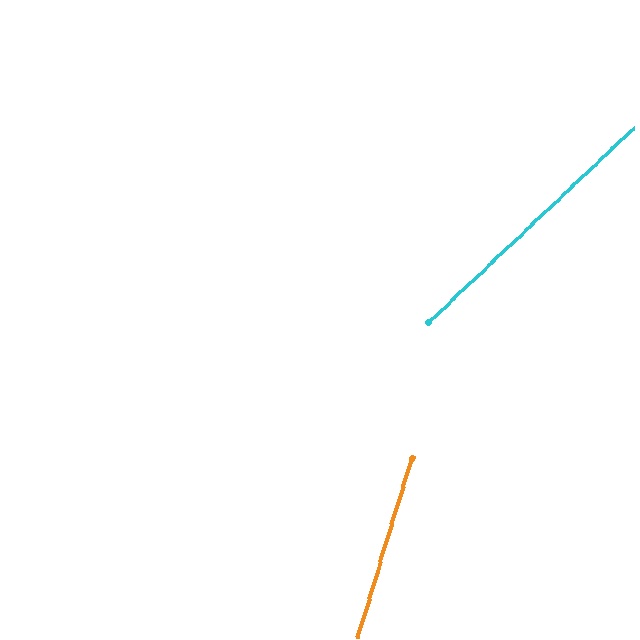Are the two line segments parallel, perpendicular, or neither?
Neither parallel nor perpendicular — they differ by about 30°.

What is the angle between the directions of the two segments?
Approximately 30 degrees.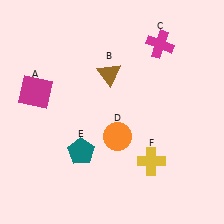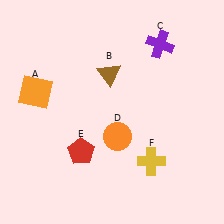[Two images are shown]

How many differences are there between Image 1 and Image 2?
There are 3 differences between the two images.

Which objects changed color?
A changed from magenta to orange. C changed from magenta to purple. E changed from teal to red.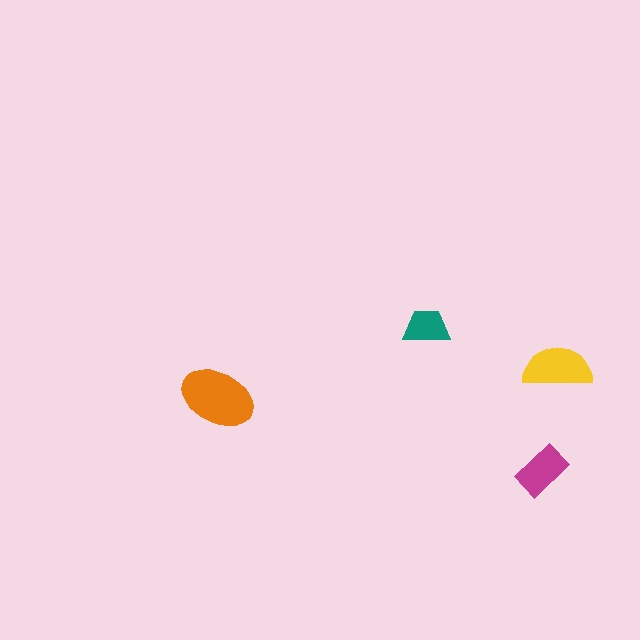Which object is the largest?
The orange ellipse.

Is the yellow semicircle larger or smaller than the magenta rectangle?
Larger.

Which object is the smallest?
The teal trapezoid.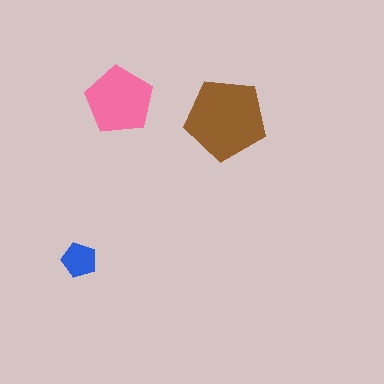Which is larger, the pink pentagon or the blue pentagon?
The pink one.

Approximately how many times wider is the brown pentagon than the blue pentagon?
About 2.5 times wider.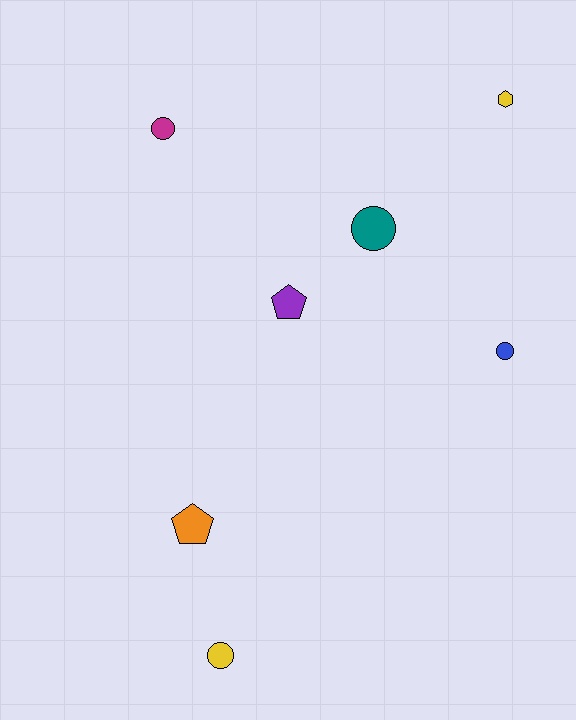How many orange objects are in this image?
There is 1 orange object.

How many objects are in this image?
There are 7 objects.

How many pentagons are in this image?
There are 2 pentagons.